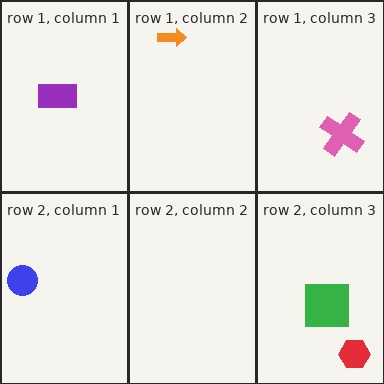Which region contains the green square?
The row 2, column 3 region.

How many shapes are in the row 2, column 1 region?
1.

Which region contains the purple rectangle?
The row 1, column 1 region.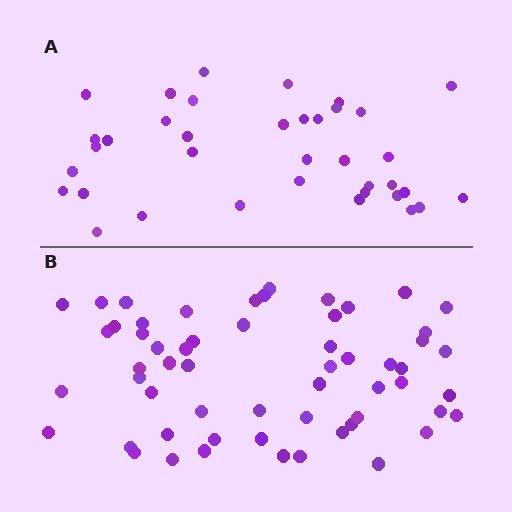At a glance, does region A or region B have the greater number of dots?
Region B (the bottom region) has more dots.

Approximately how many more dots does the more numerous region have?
Region B has approximately 20 more dots than region A.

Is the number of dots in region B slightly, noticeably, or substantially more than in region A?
Region B has substantially more. The ratio is roughly 1.6 to 1.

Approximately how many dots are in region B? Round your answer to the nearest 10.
About 60 dots. (The exact count is 58, which rounds to 60.)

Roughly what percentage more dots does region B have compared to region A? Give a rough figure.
About 55% more.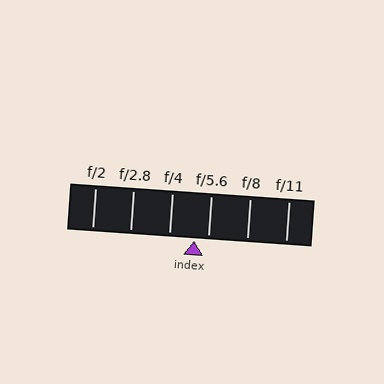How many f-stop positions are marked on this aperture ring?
There are 6 f-stop positions marked.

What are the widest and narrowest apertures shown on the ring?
The widest aperture shown is f/2 and the narrowest is f/11.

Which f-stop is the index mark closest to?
The index mark is closest to f/5.6.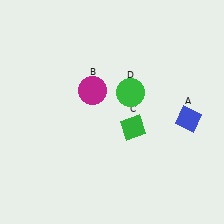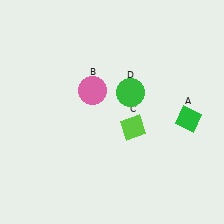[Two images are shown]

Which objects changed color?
A changed from blue to green. B changed from magenta to pink. C changed from green to lime.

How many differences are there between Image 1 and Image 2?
There are 3 differences between the two images.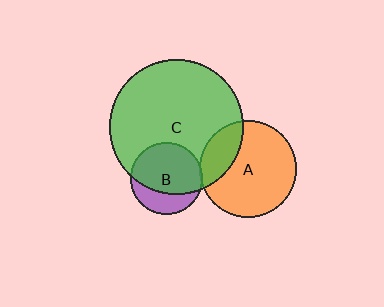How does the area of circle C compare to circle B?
Approximately 3.5 times.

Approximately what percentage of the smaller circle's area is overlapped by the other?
Approximately 25%.